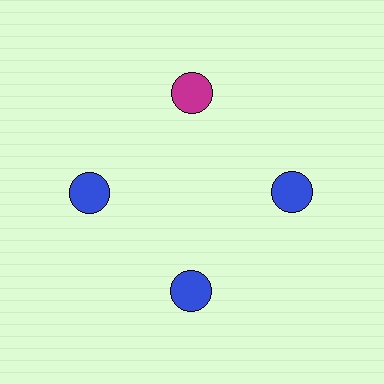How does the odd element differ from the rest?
It has a different color: magenta instead of blue.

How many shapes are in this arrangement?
There are 4 shapes arranged in a ring pattern.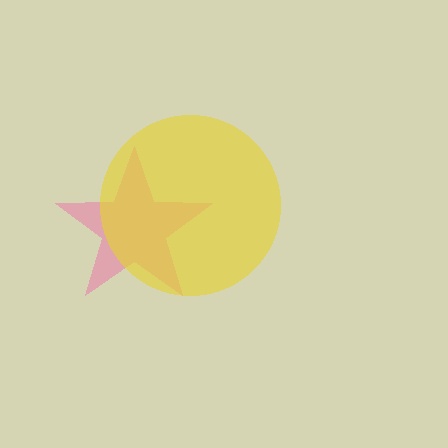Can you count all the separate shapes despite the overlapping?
Yes, there are 2 separate shapes.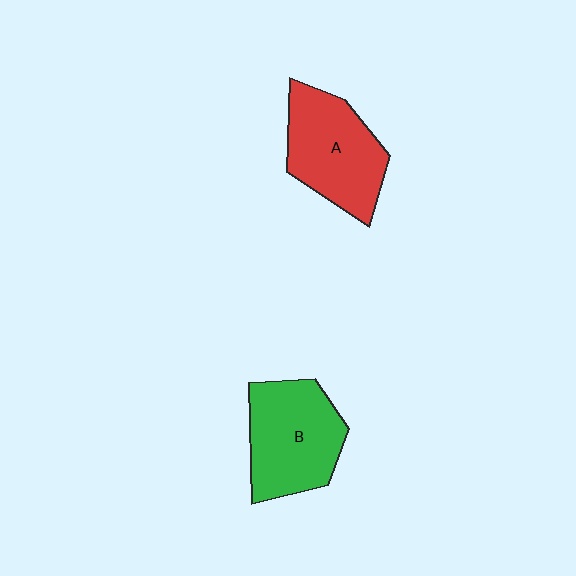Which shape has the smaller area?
Shape A (red).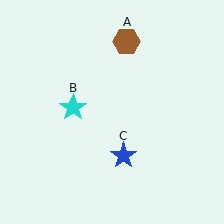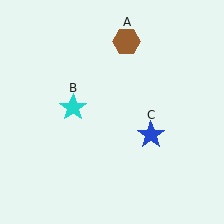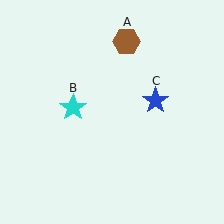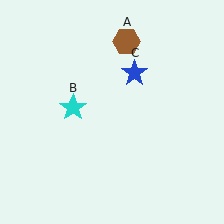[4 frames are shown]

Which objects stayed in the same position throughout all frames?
Brown hexagon (object A) and cyan star (object B) remained stationary.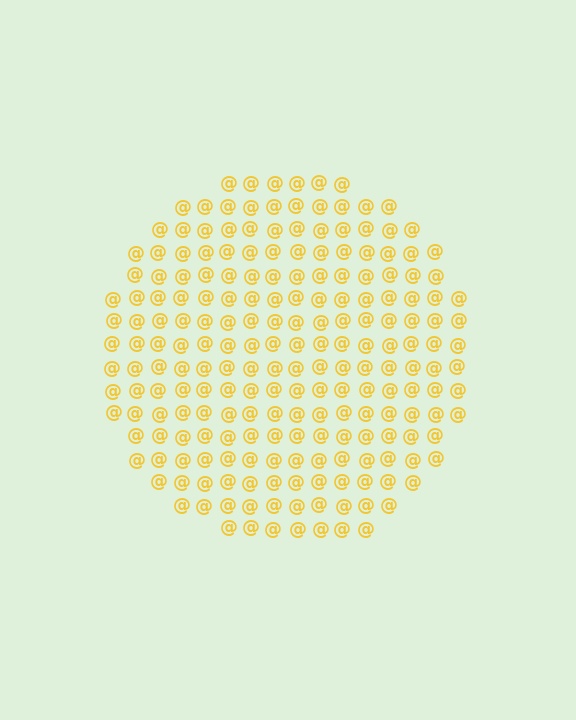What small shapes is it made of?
It is made of small at signs.